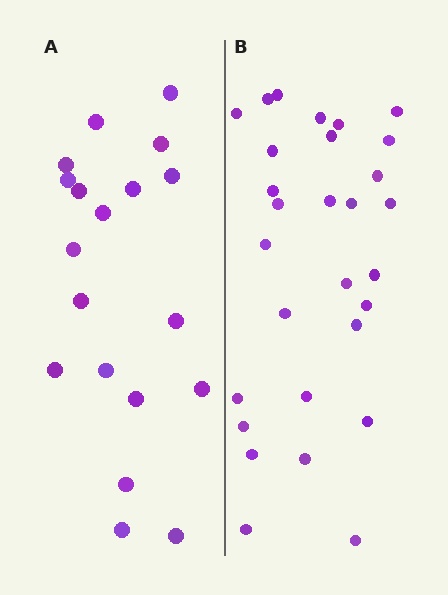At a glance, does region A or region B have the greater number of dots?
Region B (the right region) has more dots.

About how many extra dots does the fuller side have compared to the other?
Region B has roughly 10 or so more dots than region A.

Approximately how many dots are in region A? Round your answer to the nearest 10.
About 20 dots. (The exact count is 19, which rounds to 20.)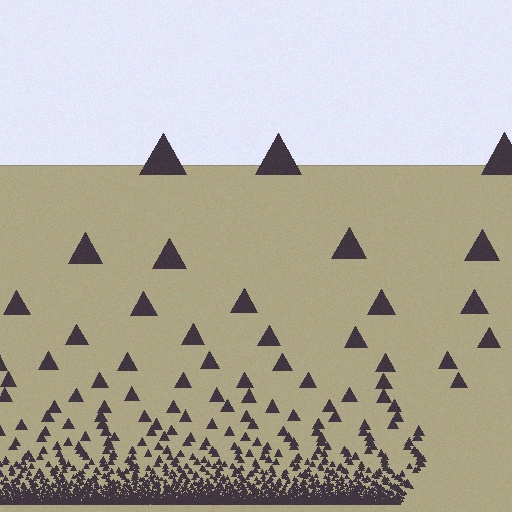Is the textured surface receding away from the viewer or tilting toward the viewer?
The surface appears to tilt toward the viewer. Texture elements get larger and sparser toward the top.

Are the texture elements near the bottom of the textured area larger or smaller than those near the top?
Smaller. The gradient is inverted — elements near the bottom are smaller and denser.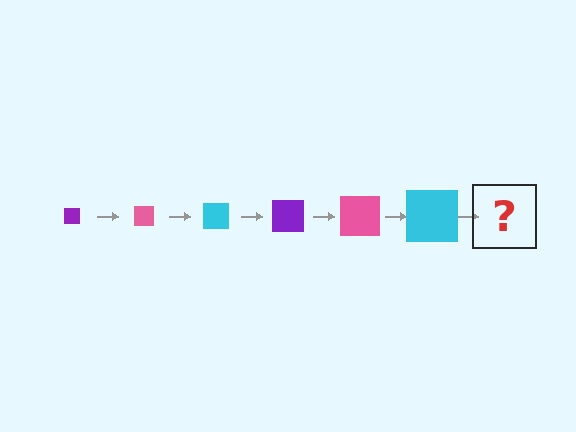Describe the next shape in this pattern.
It should be a purple square, larger than the previous one.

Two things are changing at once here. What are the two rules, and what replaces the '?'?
The two rules are that the square grows larger each step and the color cycles through purple, pink, and cyan. The '?' should be a purple square, larger than the previous one.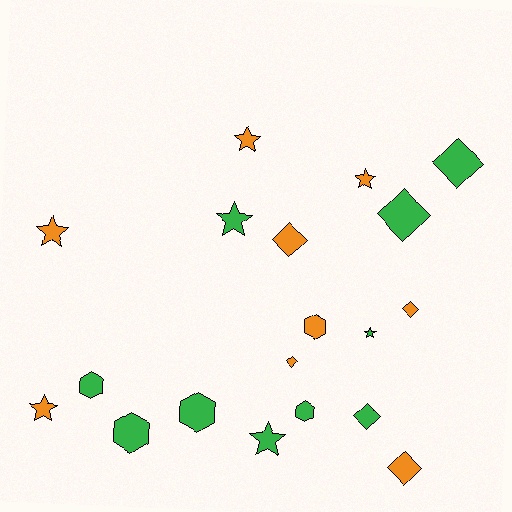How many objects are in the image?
There are 19 objects.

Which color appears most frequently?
Green, with 10 objects.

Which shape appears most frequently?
Star, with 7 objects.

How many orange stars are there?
There are 4 orange stars.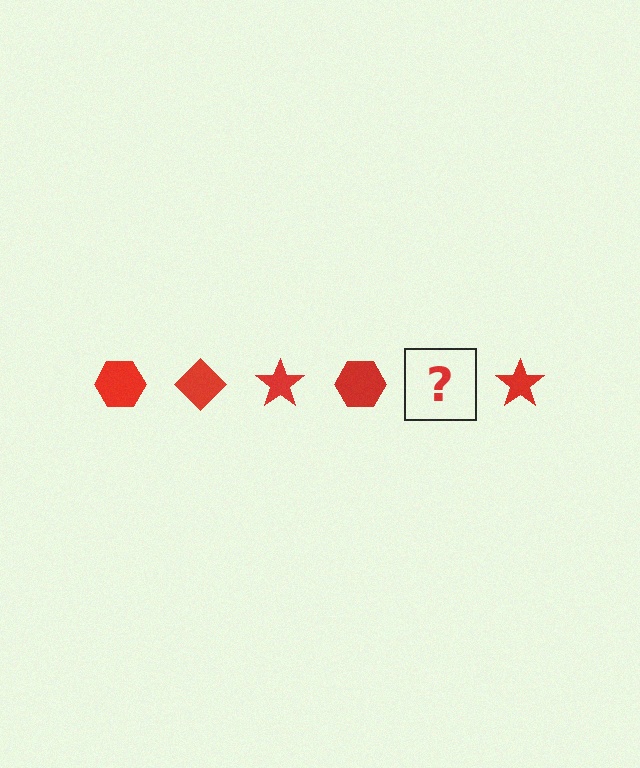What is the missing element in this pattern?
The missing element is a red diamond.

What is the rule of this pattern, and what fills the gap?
The rule is that the pattern cycles through hexagon, diamond, star shapes in red. The gap should be filled with a red diamond.